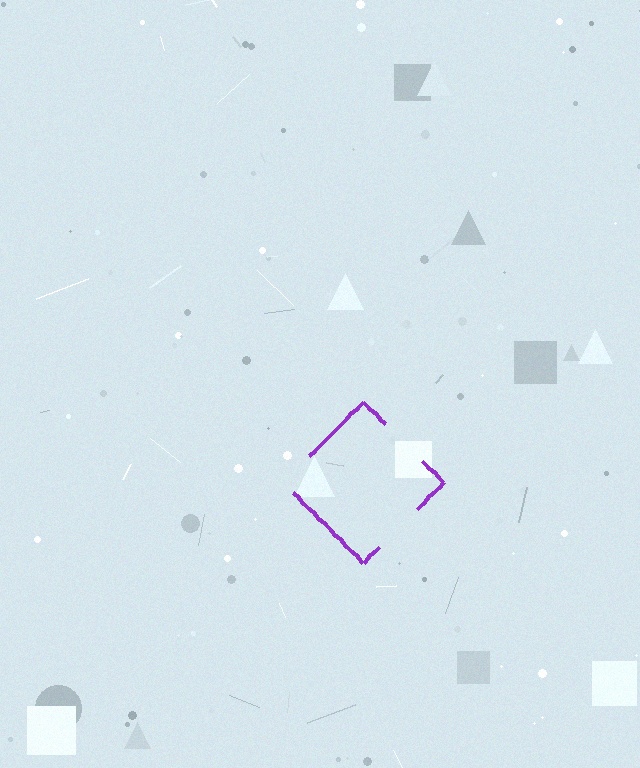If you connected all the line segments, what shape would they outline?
They would outline a diamond.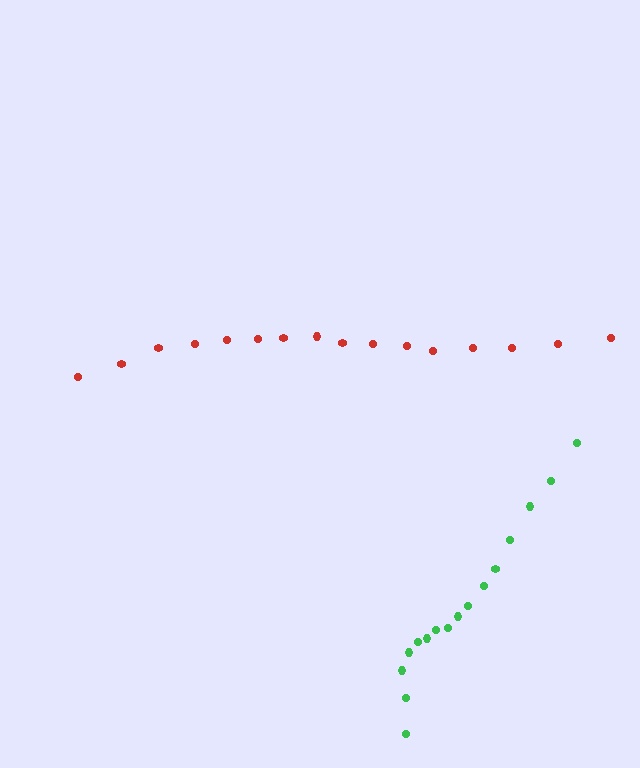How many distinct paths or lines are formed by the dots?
There are 2 distinct paths.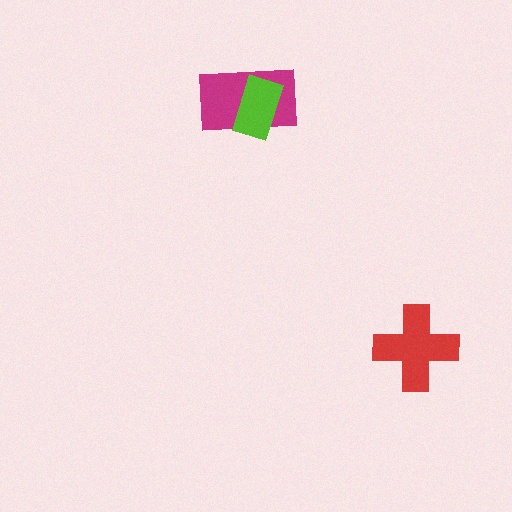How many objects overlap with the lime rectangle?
1 object overlaps with the lime rectangle.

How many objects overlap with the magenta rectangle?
1 object overlaps with the magenta rectangle.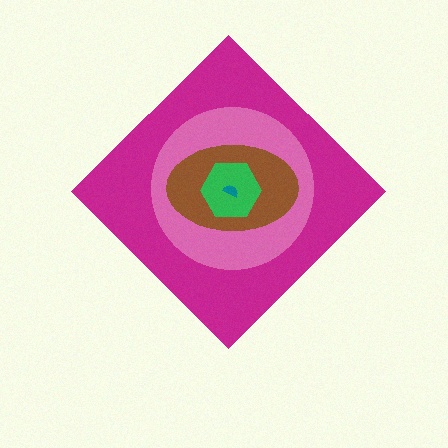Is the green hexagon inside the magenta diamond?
Yes.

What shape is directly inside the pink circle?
The brown ellipse.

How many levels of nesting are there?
5.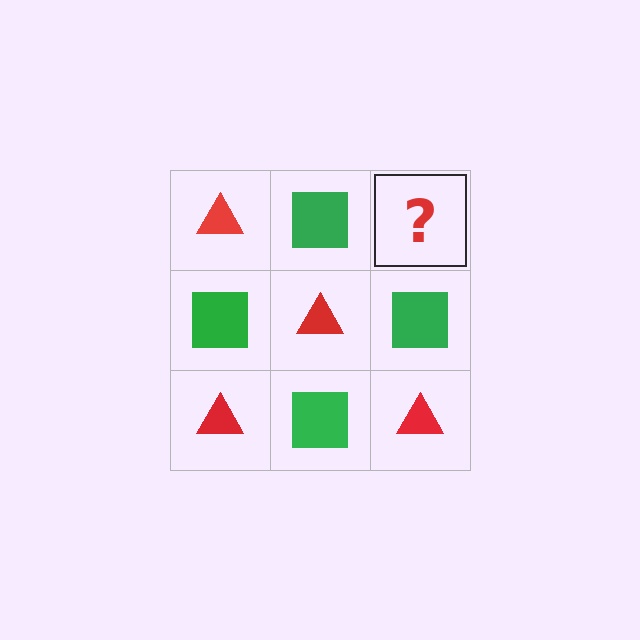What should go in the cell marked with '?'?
The missing cell should contain a red triangle.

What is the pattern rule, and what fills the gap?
The rule is that it alternates red triangle and green square in a checkerboard pattern. The gap should be filled with a red triangle.